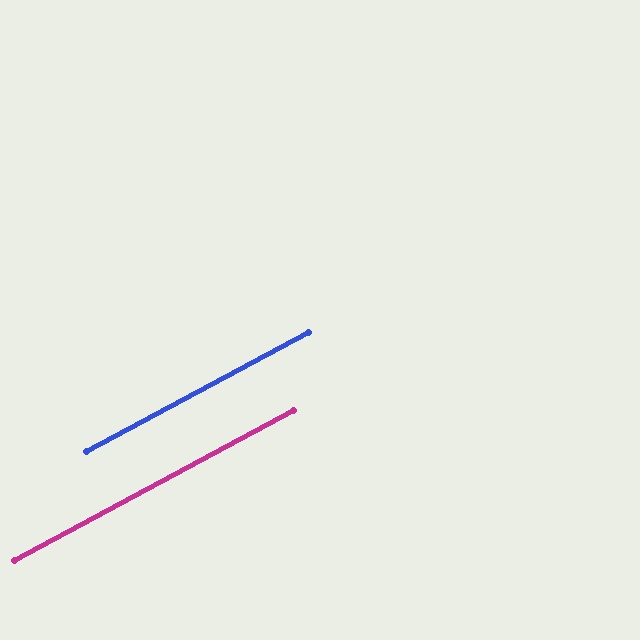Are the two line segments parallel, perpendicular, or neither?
Parallel — their directions differ by only 0.1°.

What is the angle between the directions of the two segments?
Approximately 0 degrees.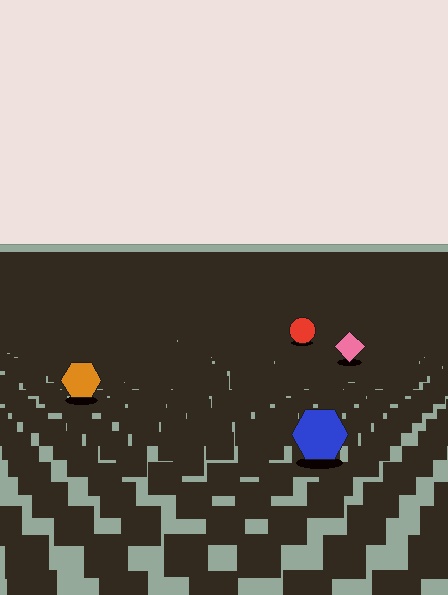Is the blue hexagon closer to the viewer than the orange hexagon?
Yes. The blue hexagon is closer — you can tell from the texture gradient: the ground texture is coarser near it.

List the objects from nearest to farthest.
From nearest to farthest: the blue hexagon, the orange hexagon, the pink diamond, the red circle.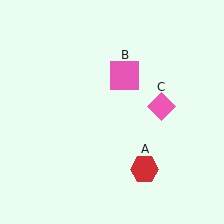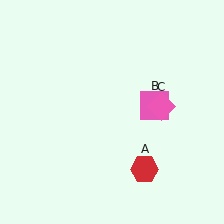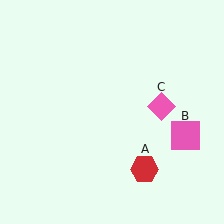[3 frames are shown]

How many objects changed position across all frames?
1 object changed position: pink square (object B).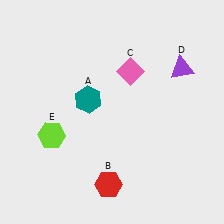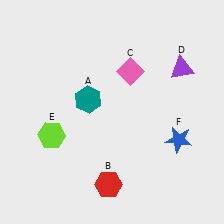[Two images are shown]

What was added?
A blue star (F) was added in Image 2.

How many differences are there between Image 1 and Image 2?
There is 1 difference between the two images.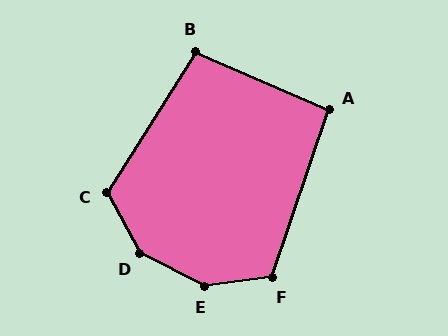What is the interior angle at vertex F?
Approximately 116 degrees (obtuse).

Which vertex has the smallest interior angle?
A, at approximately 95 degrees.